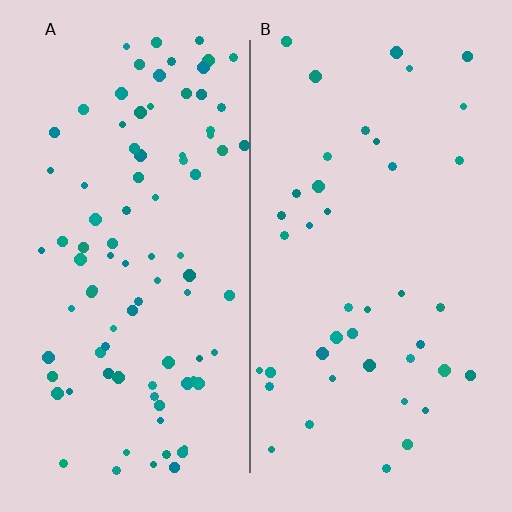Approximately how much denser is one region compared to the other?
Approximately 2.1× — region A over region B.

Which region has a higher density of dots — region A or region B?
A (the left).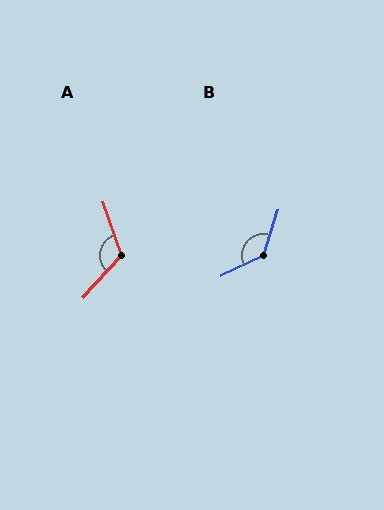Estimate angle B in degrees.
Approximately 133 degrees.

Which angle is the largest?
B, at approximately 133 degrees.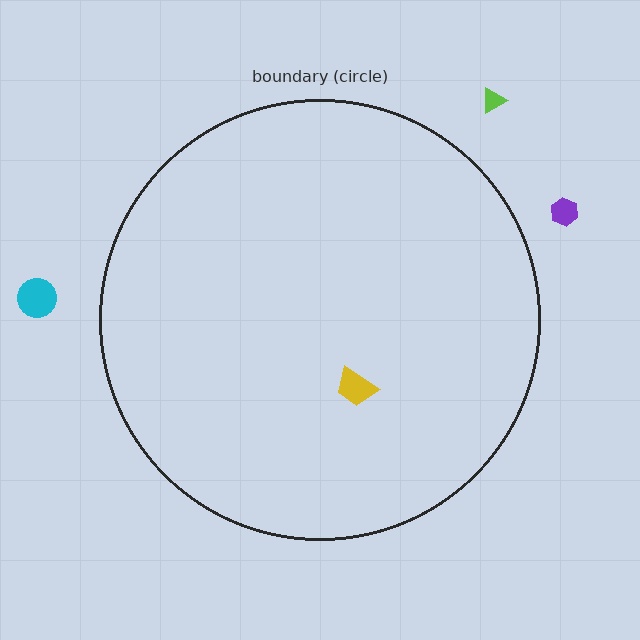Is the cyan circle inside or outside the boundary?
Outside.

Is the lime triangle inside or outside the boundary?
Outside.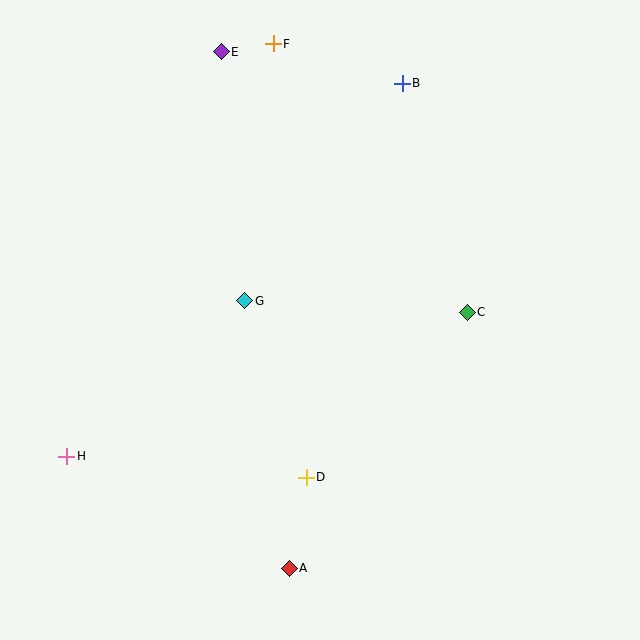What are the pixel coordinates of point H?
Point H is at (67, 456).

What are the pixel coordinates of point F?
Point F is at (273, 44).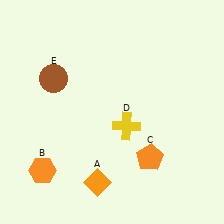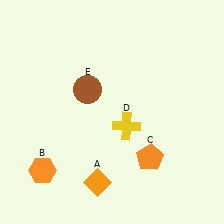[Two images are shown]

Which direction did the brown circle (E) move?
The brown circle (E) moved right.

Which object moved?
The brown circle (E) moved right.